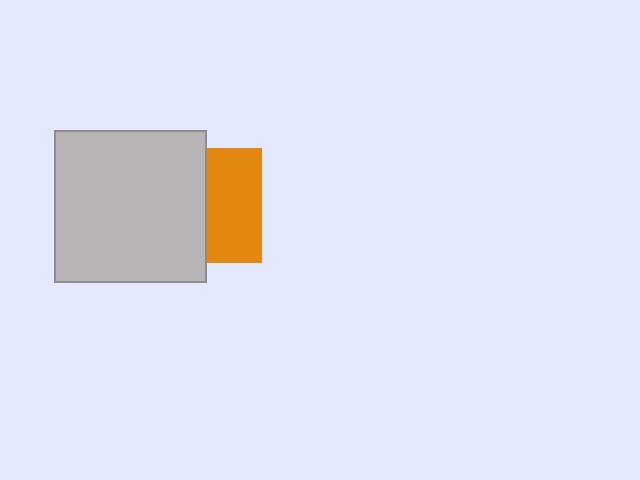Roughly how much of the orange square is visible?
About half of it is visible (roughly 47%).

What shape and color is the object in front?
The object in front is a light gray square.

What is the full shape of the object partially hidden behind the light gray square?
The partially hidden object is an orange square.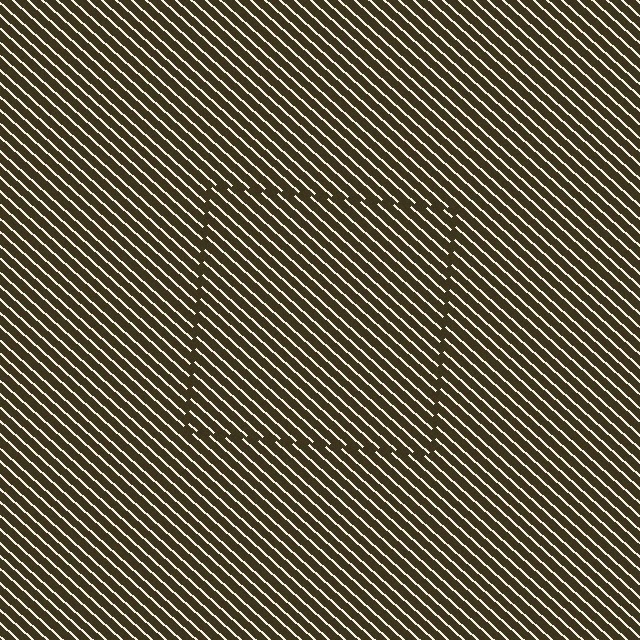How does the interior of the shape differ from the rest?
The interior of the shape contains the same grating, shifted by half a period — the contour is defined by the phase discontinuity where line-ends from the inner and outer gratings abut.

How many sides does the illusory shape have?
4 sides — the line-ends trace a square.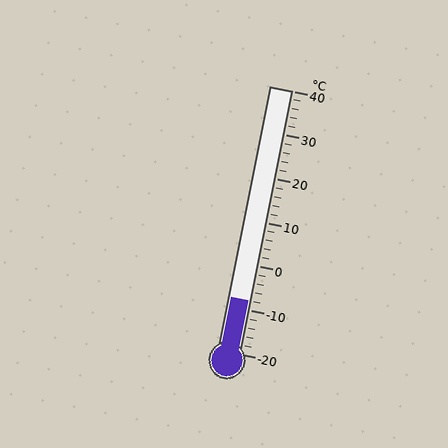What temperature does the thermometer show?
The thermometer shows approximately -8°C.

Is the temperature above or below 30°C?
The temperature is below 30°C.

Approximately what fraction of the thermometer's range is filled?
The thermometer is filled to approximately 20% of its range.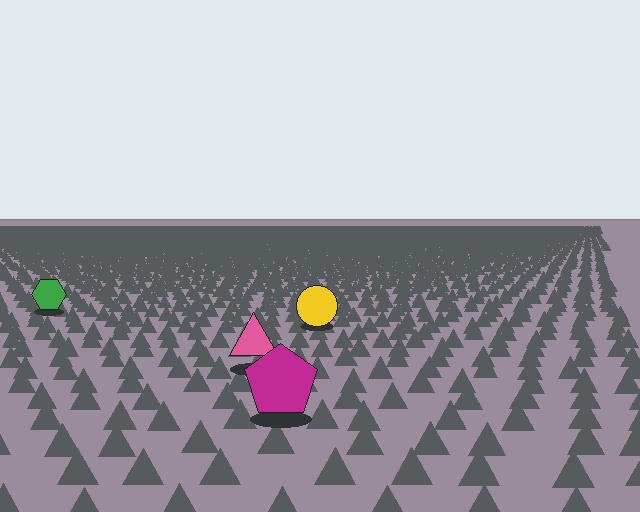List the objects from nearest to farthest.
From nearest to farthest: the magenta pentagon, the pink triangle, the yellow circle, the green hexagon.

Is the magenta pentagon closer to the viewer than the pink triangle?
Yes. The magenta pentagon is closer — you can tell from the texture gradient: the ground texture is coarser near it.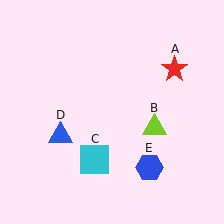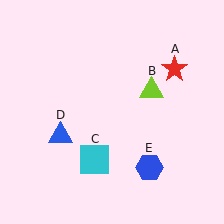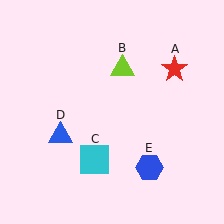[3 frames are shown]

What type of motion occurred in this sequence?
The lime triangle (object B) rotated counterclockwise around the center of the scene.